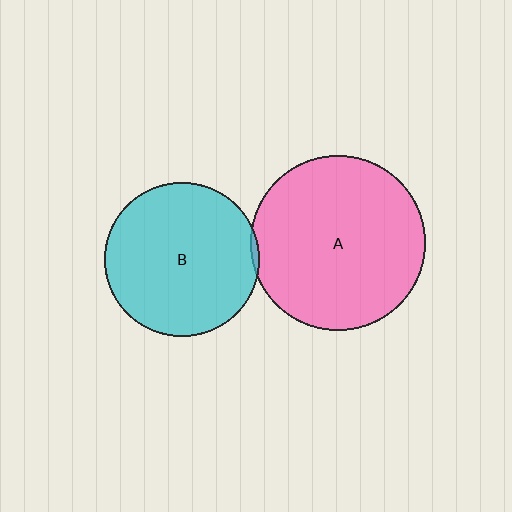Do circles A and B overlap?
Yes.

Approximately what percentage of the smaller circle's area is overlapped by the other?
Approximately 5%.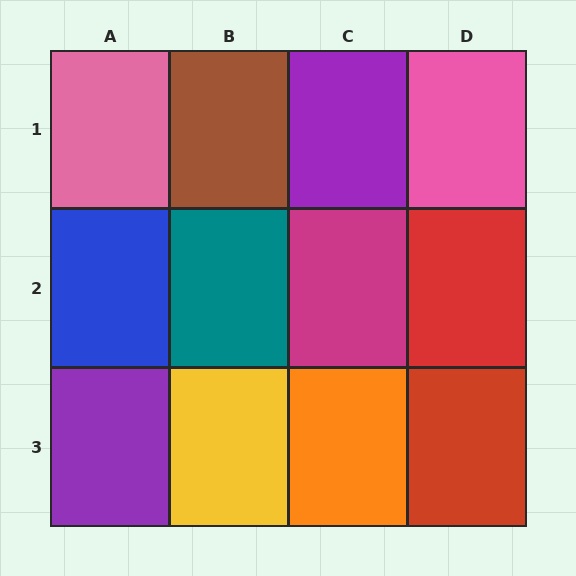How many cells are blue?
1 cell is blue.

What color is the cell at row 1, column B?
Brown.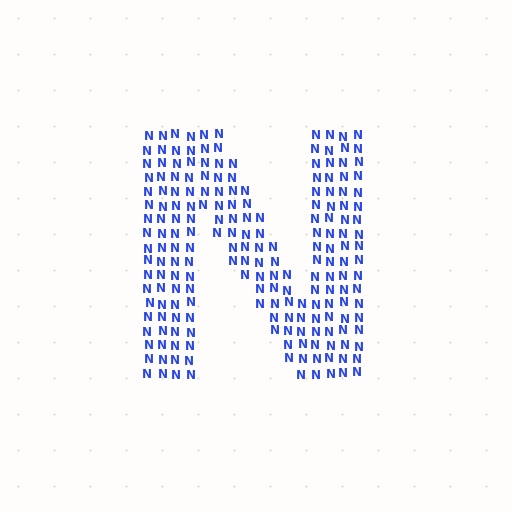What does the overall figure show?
The overall figure shows the letter N.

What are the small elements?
The small elements are letter N's.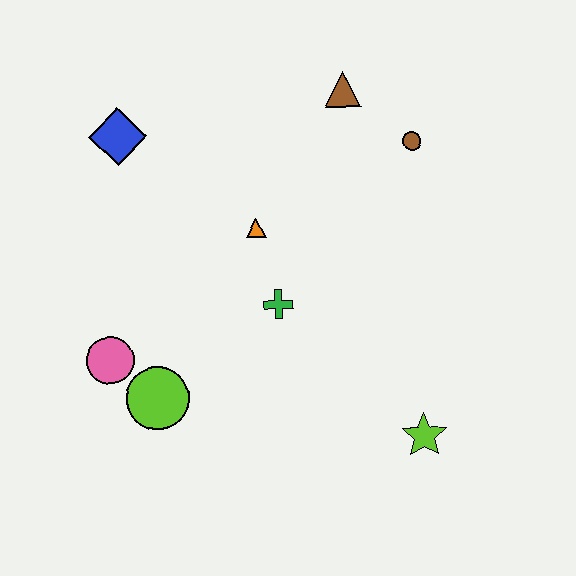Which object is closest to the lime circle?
The pink circle is closest to the lime circle.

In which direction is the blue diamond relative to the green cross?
The blue diamond is above the green cross.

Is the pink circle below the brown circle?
Yes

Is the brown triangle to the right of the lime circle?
Yes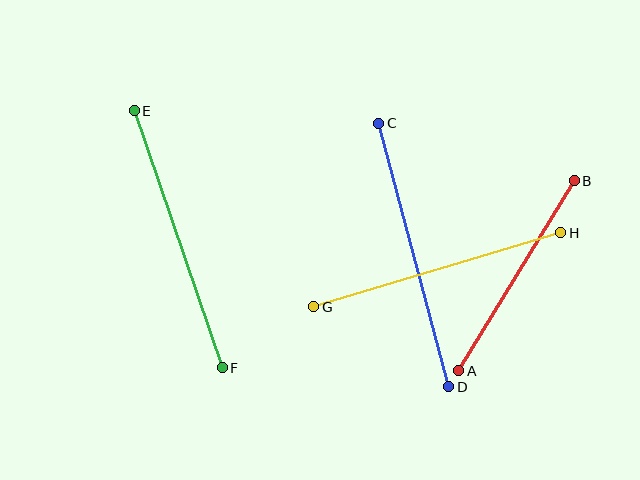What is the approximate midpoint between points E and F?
The midpoint is at approximately (178, 239) pixels.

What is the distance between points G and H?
The distance is approximately 258 pixels.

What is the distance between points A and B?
The distance is approximately 222 pixels.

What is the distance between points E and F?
The distance is approximately 271 pixels.